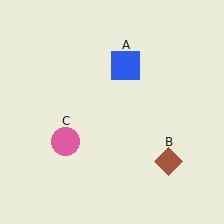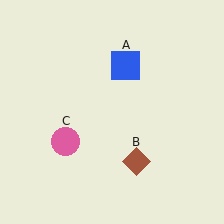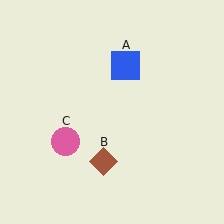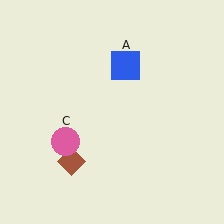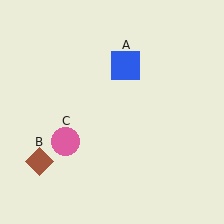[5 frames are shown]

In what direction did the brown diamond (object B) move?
The brown diamond (object B) moved left.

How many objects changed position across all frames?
1 object changed position: brown diamond (object B).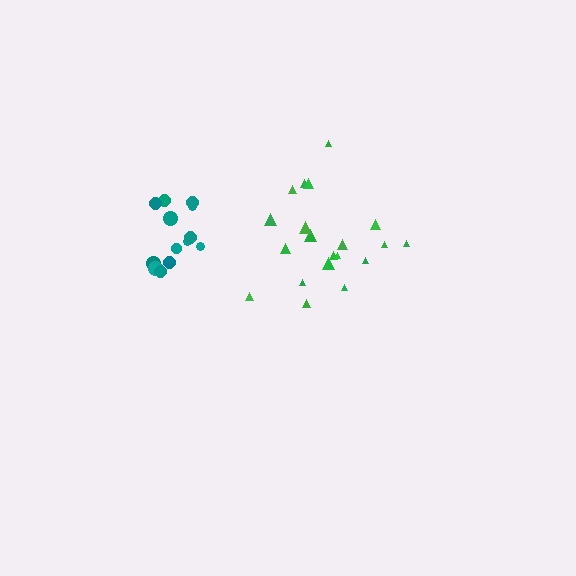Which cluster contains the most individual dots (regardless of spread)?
Green (20).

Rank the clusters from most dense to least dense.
teal, green.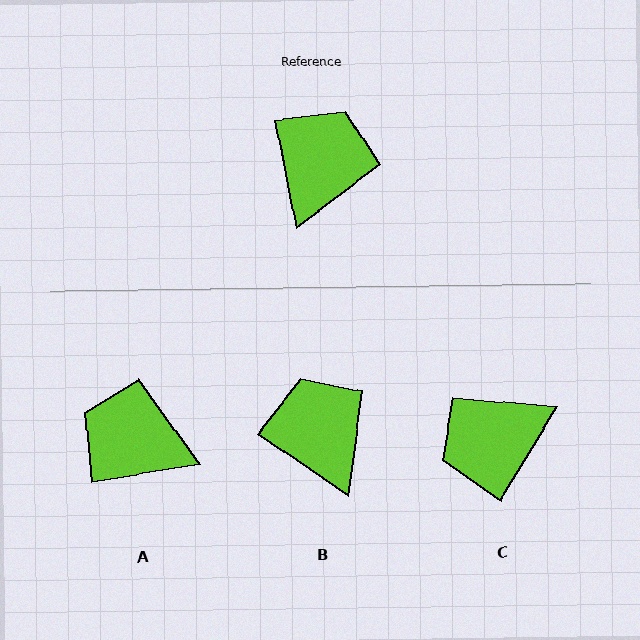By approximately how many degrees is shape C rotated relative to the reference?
Approximately 138 degrees counter-clockwise.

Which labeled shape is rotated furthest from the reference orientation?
C, about 138 degrees away.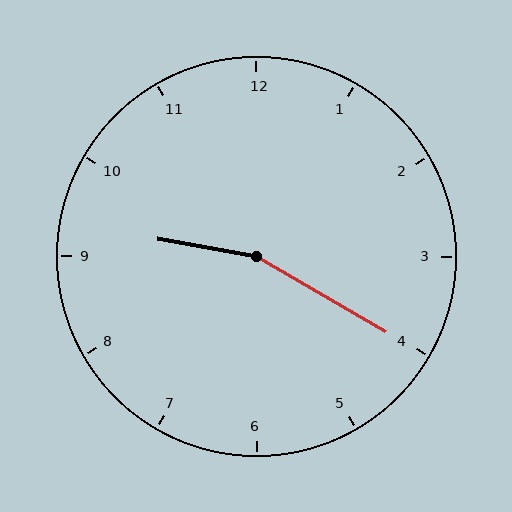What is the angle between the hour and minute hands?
Approximately 160 degrees.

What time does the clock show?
9:20.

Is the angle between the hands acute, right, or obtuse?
It is obtuse.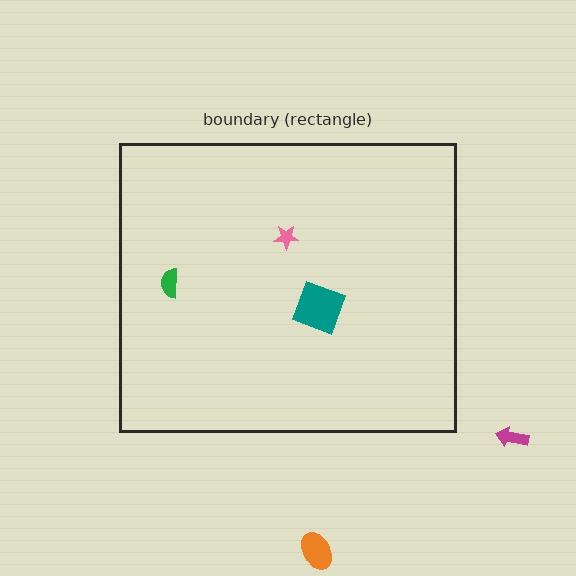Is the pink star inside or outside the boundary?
Inside.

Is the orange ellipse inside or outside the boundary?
Outside.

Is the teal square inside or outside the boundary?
Inside.